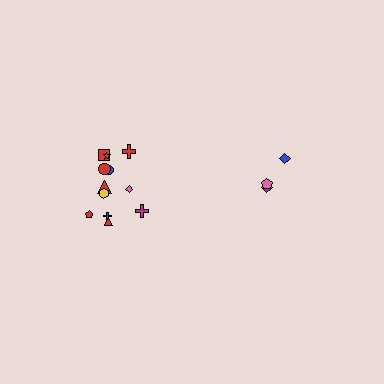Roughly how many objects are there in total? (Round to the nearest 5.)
Roughly 15 objects in total.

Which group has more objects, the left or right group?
The left group.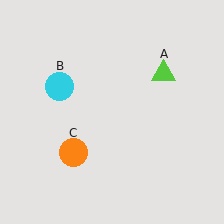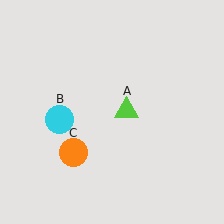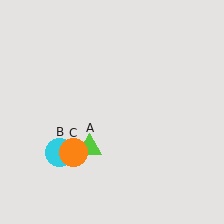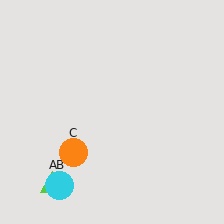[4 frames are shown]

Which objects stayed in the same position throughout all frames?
Orange circle (object C) remained stationary.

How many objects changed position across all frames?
2 objects changed position: lime triangle (object A), cyan circle (object B).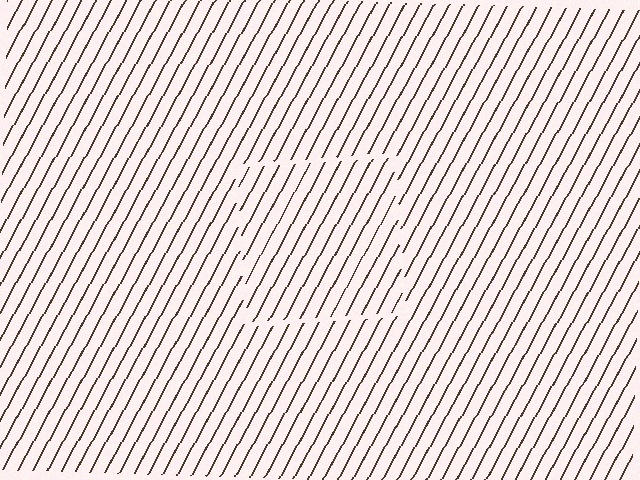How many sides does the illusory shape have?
4 sides — the line-ends trace a square.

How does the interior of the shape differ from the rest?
The interior of the shape contains the same grating, shifted by half a period — the contour is defined by the phase discontinuity where line-ends from the inner and outer gratings abut.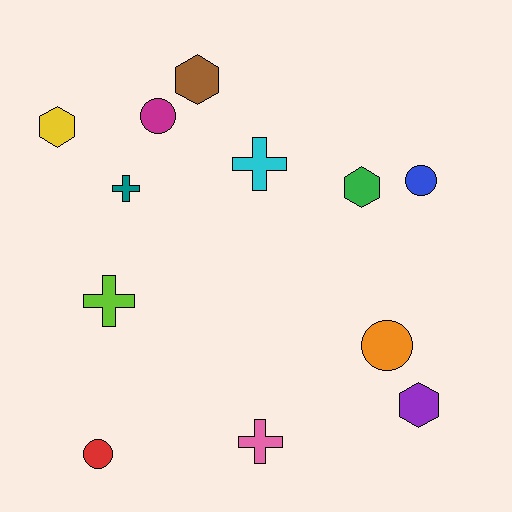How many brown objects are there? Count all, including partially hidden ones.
There is 1 brown object.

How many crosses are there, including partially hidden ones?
There are 4 crosses.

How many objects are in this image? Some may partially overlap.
There are 12 objects.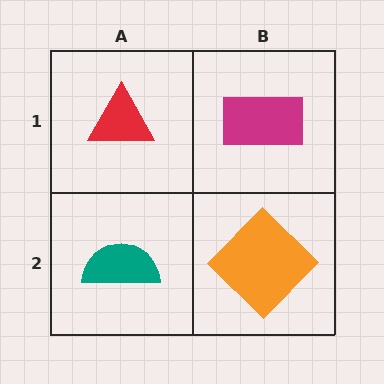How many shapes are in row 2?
2 shapes.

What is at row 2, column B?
An orange diamond.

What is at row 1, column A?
A red triangle.